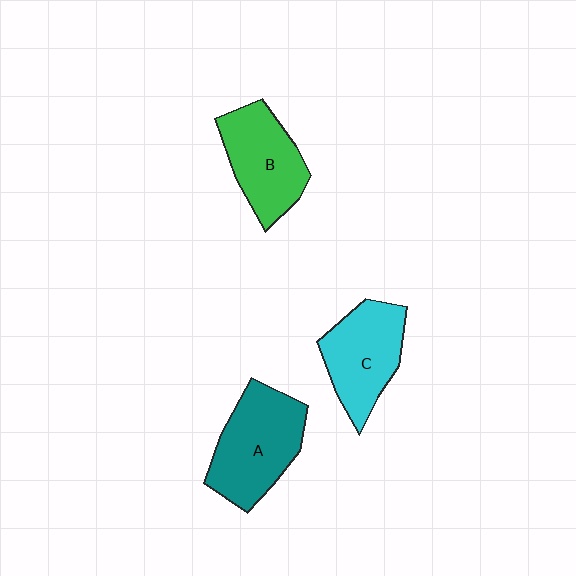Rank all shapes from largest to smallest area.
From largest to smallest: A (teal), C (cyan), B (green).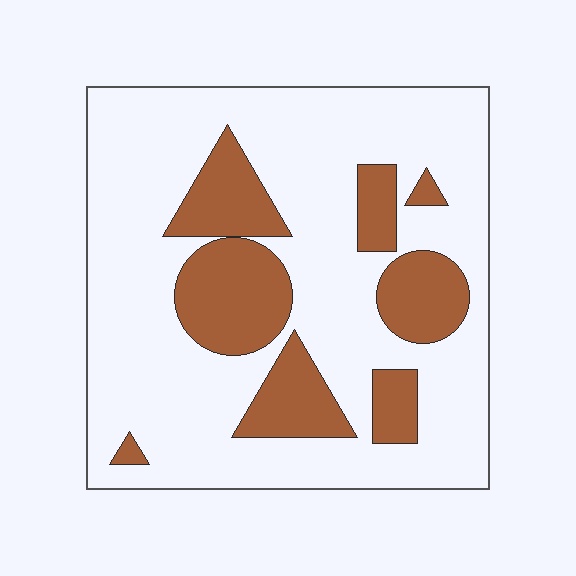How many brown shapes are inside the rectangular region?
8.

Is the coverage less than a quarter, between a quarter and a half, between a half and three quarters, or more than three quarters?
Between a quarter and a half.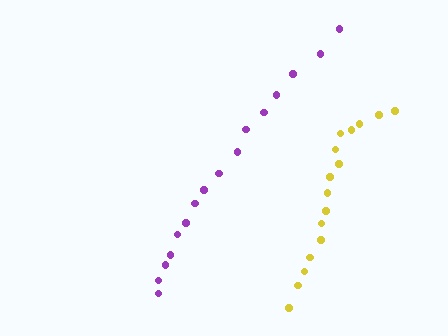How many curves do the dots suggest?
There are 2 distinct paths.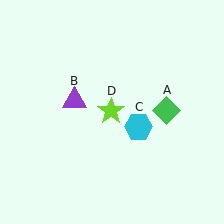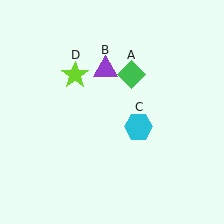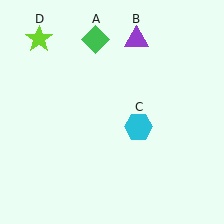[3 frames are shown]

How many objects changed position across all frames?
3 objects changed position: green diamond (object A), purple triangle (object B), lime star (object D).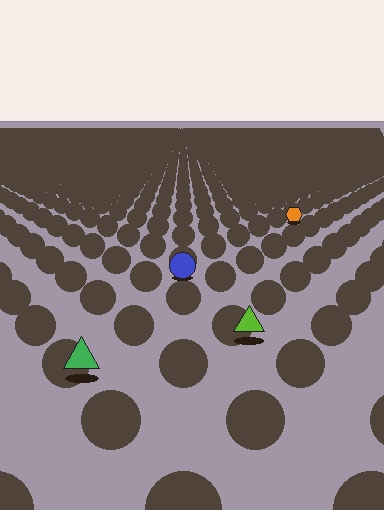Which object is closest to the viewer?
The green triangle is closest. The texture marks near it are larger and more spread out.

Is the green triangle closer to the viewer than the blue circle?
Yes. The green triangle is closer — you can tell from the texture gradient: the ground texture is coarser near it.